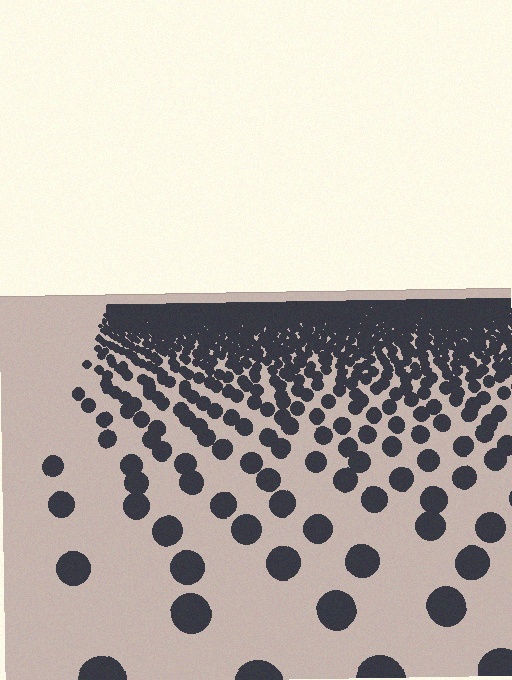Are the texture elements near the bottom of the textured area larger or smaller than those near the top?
Larger. Near the bottom, elements are closer to the viewer and appear at a bigger on-screen size.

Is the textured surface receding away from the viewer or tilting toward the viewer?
The surface is receding away from the viewer. Texture elements get smaller and denser toward the top.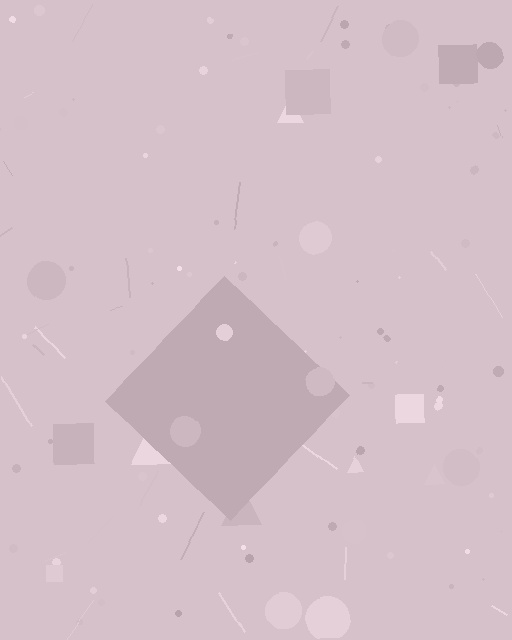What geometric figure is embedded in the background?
A diamond is embedded in the background.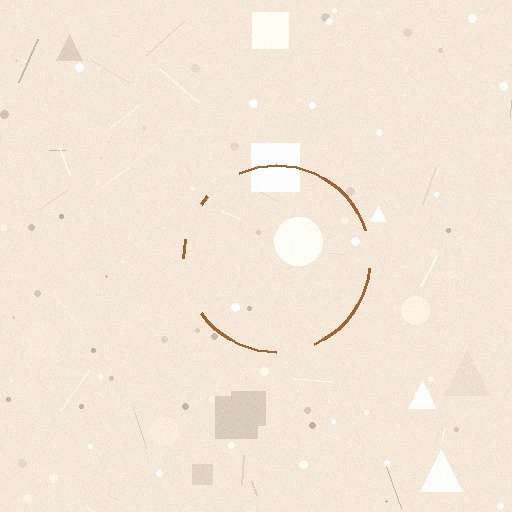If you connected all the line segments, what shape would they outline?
They would outline a circle.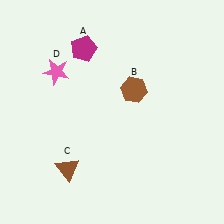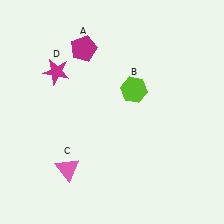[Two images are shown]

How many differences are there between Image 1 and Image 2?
There are 3 differences between the two images.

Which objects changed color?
B changed from brown to lime. C changed from brown to pink. D changed from pink to magenta.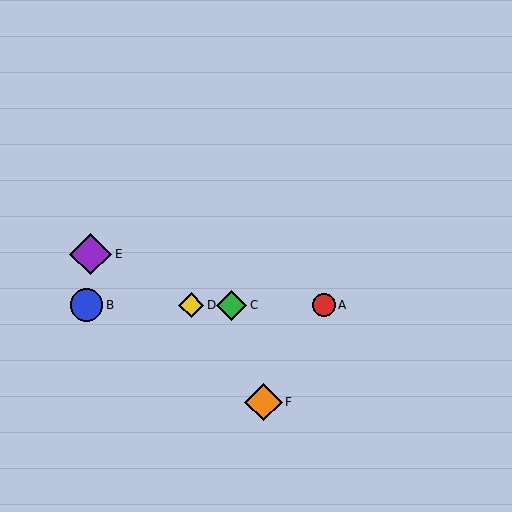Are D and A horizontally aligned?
Yes, both are at y≈305.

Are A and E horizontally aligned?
No, A is at y≈305 and E is at y≈254.